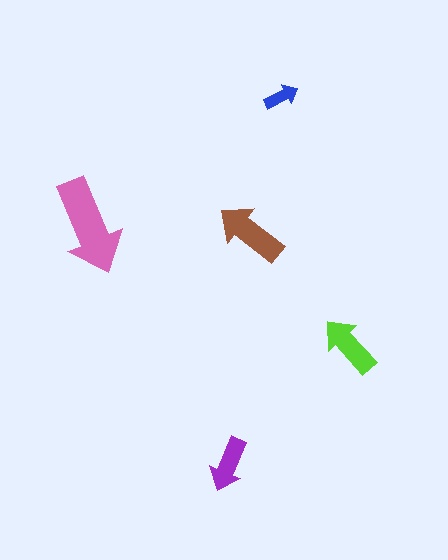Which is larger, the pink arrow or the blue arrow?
The pink one.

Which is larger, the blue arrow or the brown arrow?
The brown one.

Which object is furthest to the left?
The pink arrow is leftmost.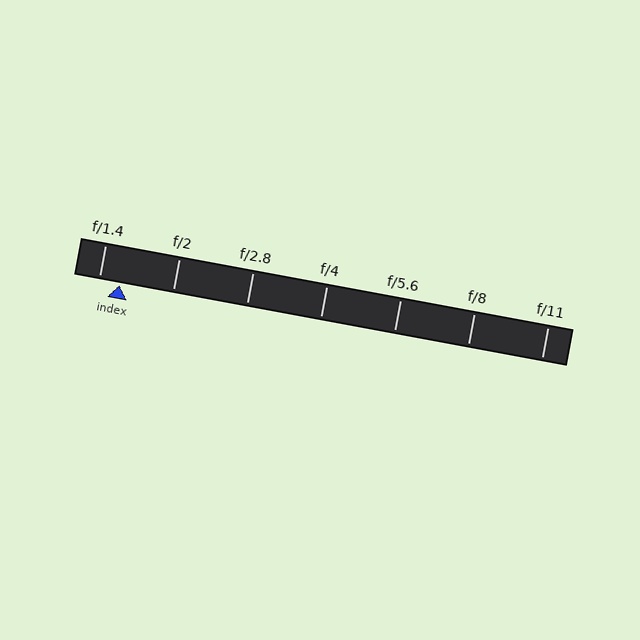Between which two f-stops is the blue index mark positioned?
The index mark is between f/1.4 and f/2.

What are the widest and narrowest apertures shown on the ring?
The widest aperture shown is f/1.4 and the narrowest is f/11.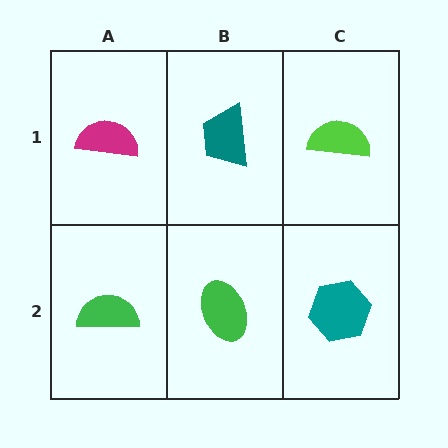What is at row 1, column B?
A teal trapezoid.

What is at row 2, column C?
A teal hexagon.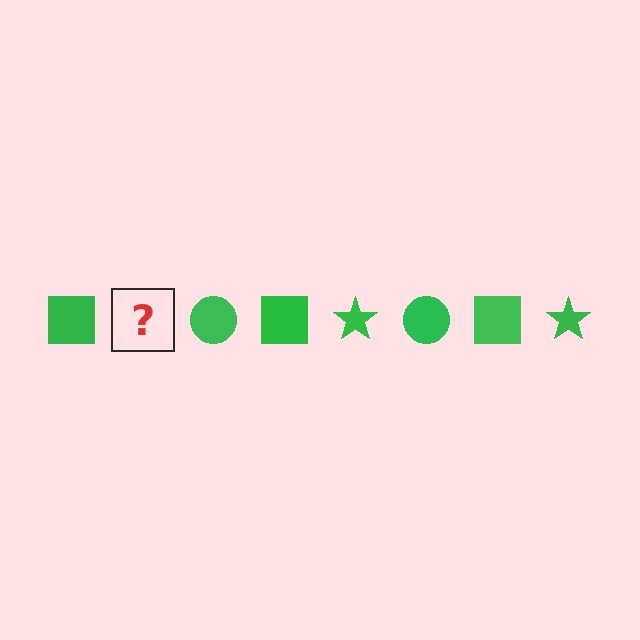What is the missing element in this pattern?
The missing element is a green star.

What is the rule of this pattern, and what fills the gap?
The rule is that the pattern cycles through square, star, circle shapes in green. The gap should be filled with a green star.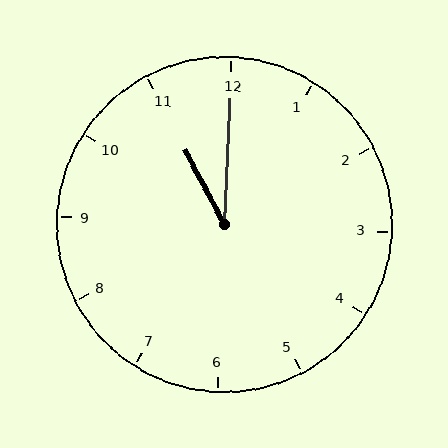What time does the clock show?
11:00.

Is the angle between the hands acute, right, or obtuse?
It is acute.